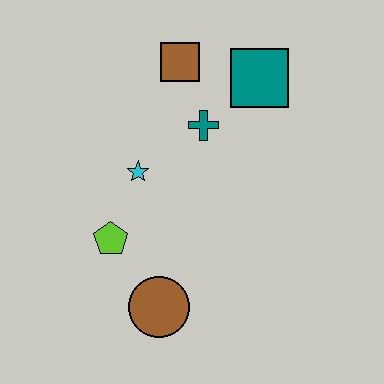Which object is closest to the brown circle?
The lime pentagon is closest to the brown circle.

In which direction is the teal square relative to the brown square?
The teal square is to the right of the brown square.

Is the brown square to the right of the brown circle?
Yes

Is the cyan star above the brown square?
No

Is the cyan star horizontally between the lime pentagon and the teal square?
Yes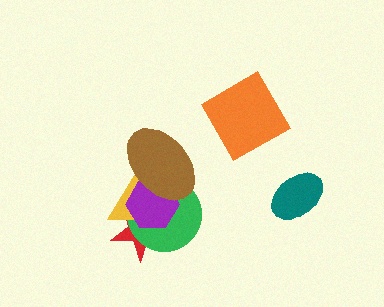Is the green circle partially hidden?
Yes, it is partially covered by another shape.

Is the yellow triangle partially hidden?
Yes, it is partially covered by another shape.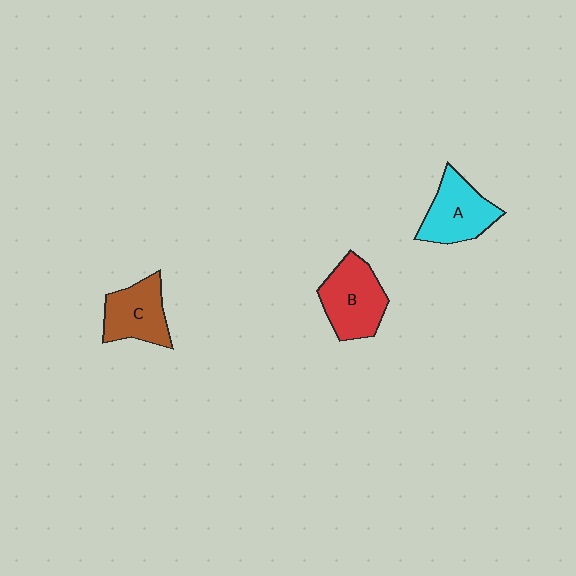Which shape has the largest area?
Shape B (red).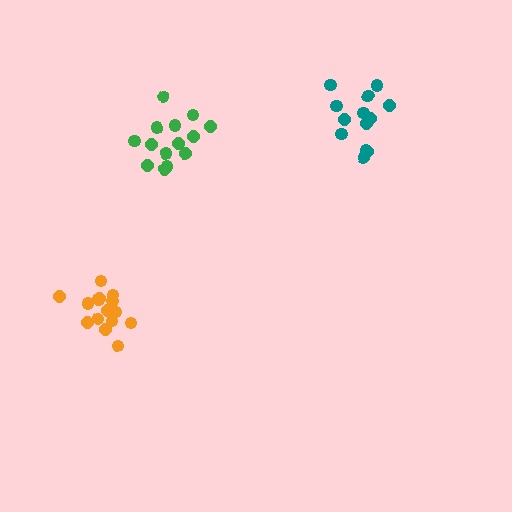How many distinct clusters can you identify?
There are 3 distinct clusters.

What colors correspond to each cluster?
The clusters are colored: green, orange, teal.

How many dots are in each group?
Group 1: 14 dots, Group 2: 15 dots, Group 3: 13 dots (42 total).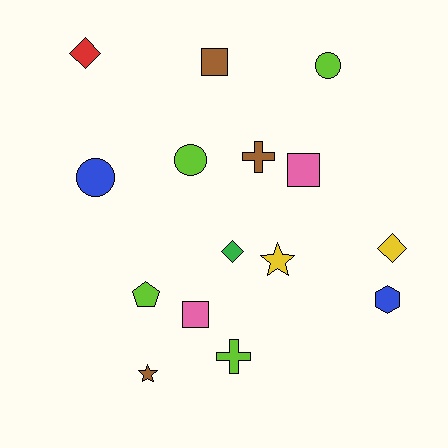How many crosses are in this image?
There are 2 crosses.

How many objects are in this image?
There are 15 objects.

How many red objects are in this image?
There is 1 red object.